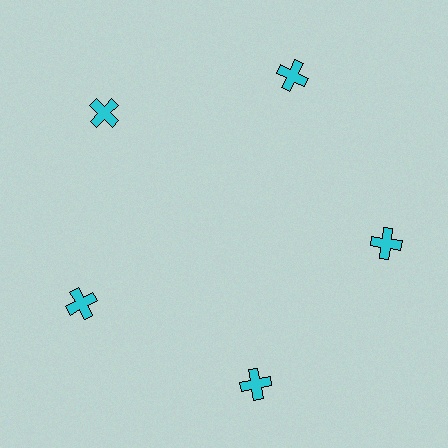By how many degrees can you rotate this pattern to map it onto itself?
The pattern maps onto itself every 72 degrees of rotation.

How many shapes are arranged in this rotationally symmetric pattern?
There are 5 shapes, arranged in 5 groups of 1.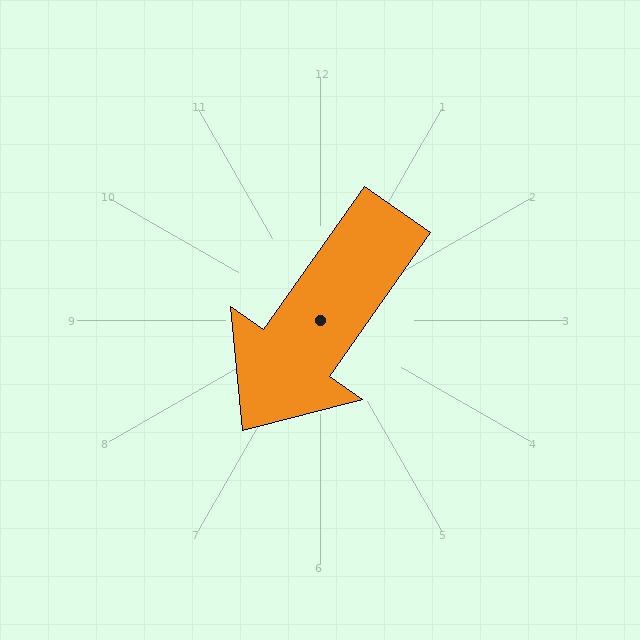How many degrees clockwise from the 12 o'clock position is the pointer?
Approximately 215 degrees.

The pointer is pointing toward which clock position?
Roughly 7 o'clock.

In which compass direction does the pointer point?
Southwest.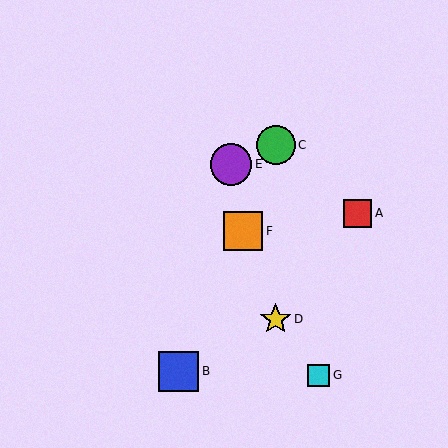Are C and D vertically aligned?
Yes, both are at x≈276.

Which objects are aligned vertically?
Objects C, D are aligned vertically.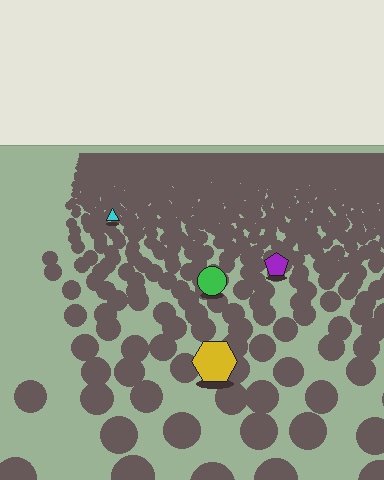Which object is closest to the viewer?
The yellow hexagon is closest. The texture marks near it are larger and more spread out.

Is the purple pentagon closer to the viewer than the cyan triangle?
Yes. The purple pentagon is closer — you can tell from the texture gradient: the ground texture is coarser near it.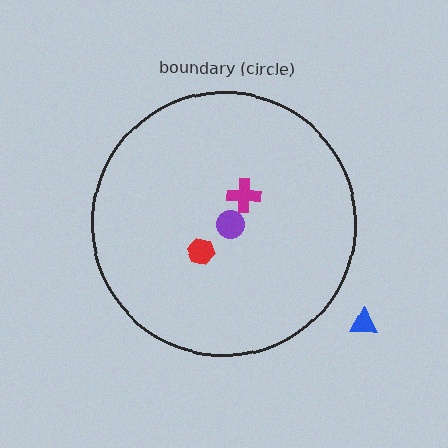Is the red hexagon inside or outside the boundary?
Inside.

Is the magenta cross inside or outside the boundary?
Inside.